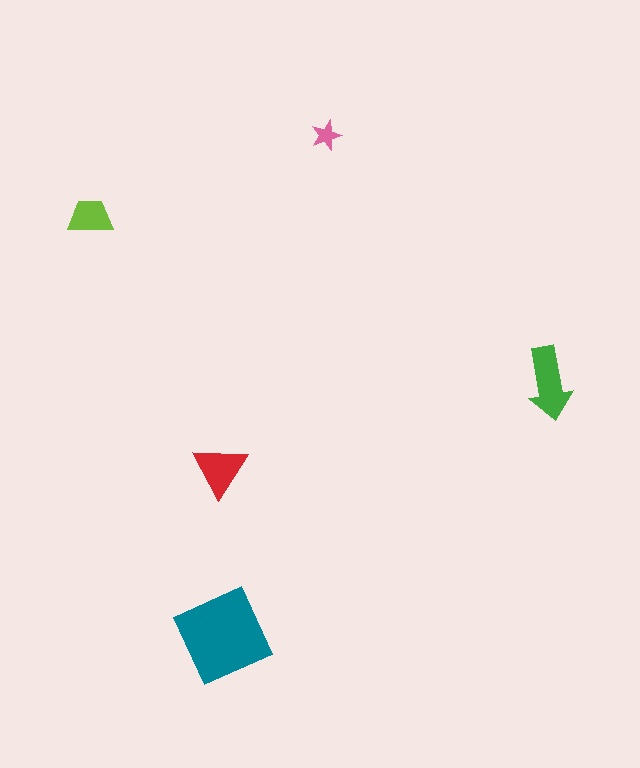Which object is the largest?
The teal square.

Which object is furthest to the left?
The lime trapezoid is leftmost.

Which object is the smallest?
The pink star.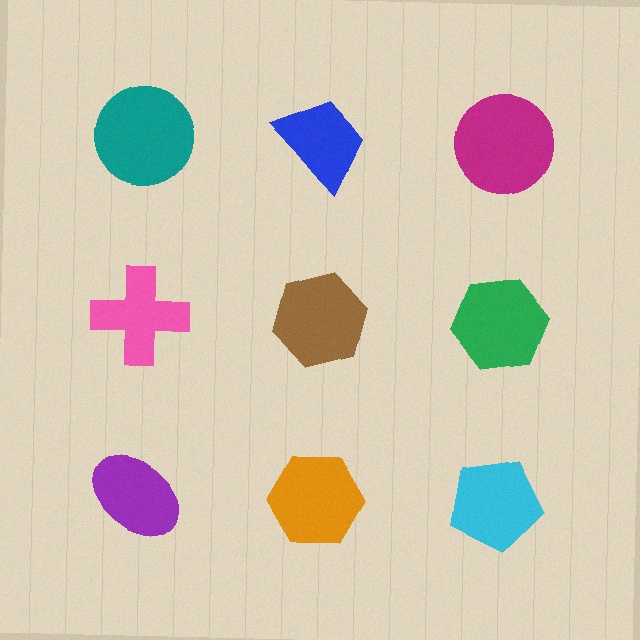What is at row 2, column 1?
A pink cross.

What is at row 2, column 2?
A brown hexagon.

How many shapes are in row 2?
3 shapes.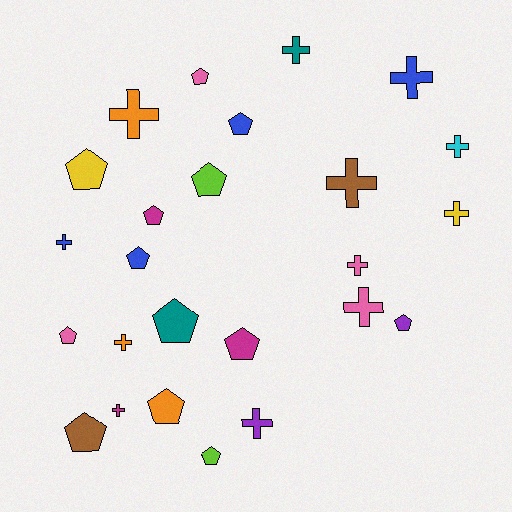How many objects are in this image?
There are 25 objects.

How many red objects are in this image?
There are no red objects.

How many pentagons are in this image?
There are 13 pentagons.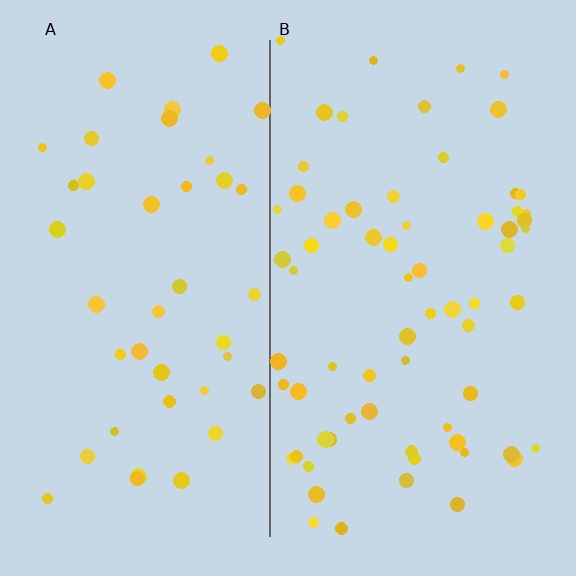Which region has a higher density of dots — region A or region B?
B (the right).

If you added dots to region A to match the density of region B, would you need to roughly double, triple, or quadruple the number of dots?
Approximately double.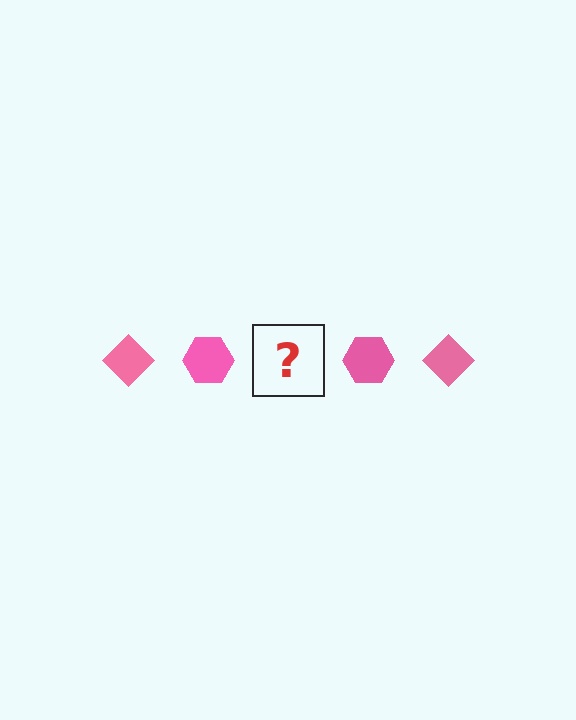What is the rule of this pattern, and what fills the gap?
The rule is that the pattern cycles through diamond, hexagon shapes in pink. The gap should be filled with a pink diamond.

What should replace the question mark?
The question mark should be replaced with a pink diamond.